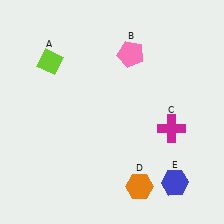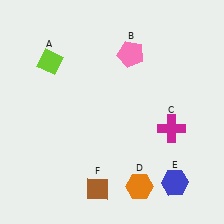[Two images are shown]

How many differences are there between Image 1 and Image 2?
There is 1 difference between the two images.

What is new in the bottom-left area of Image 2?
A brown diamond (F) was added in the bottom-left area of Image 2.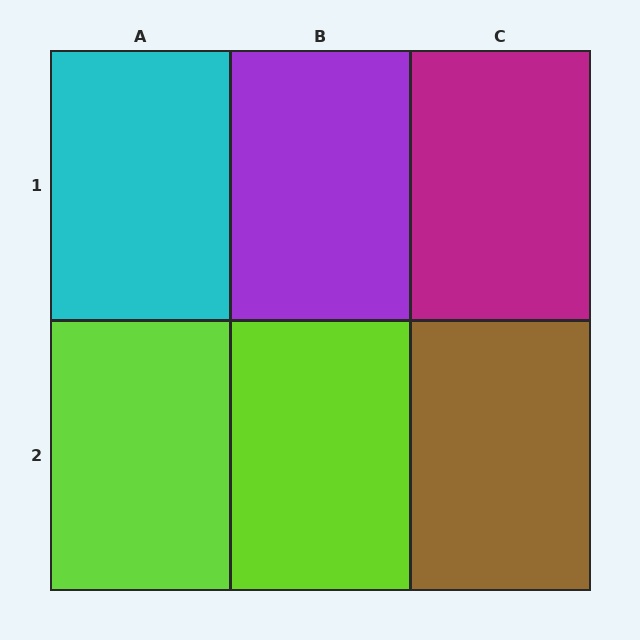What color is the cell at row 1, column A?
Cyan.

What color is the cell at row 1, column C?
Magenta.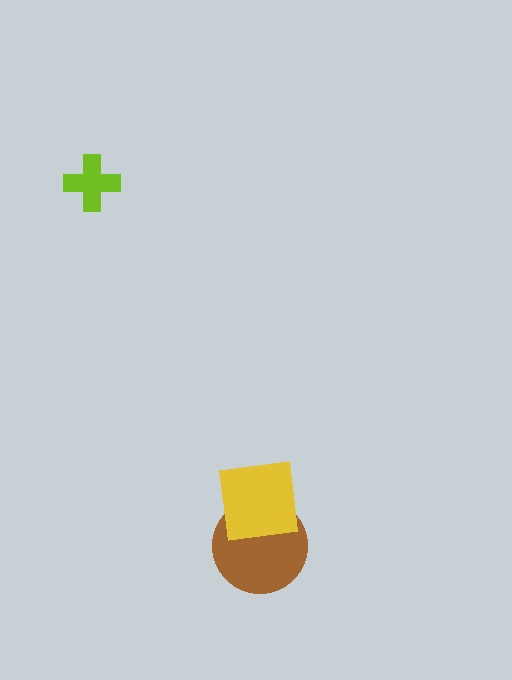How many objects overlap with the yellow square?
1 object overlaps with the yellow square.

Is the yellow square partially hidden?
No, no other shape covers it.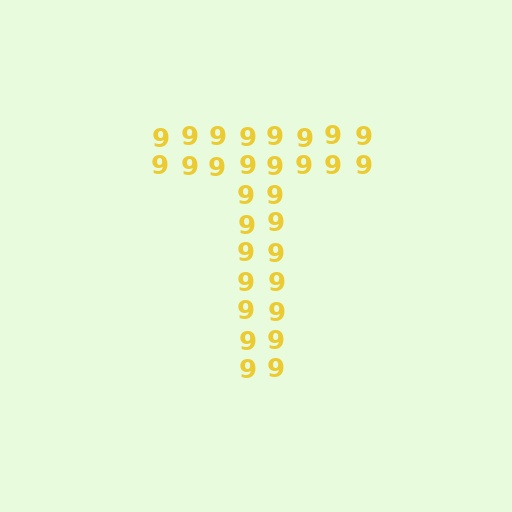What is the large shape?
The large shape is the letter T.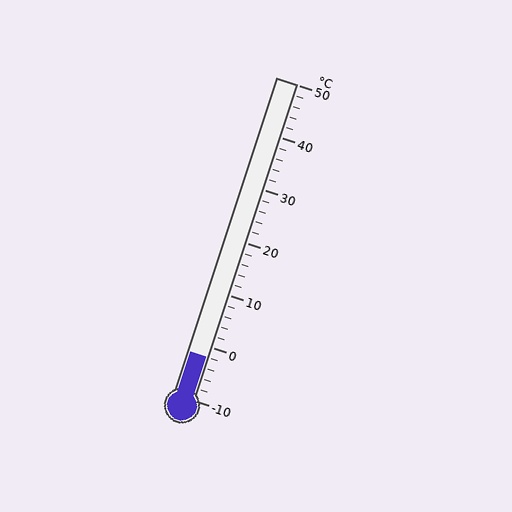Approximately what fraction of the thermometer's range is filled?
The thermometer is filled to approximately 15% of its range.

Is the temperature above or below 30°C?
The temperature is below 30°C.